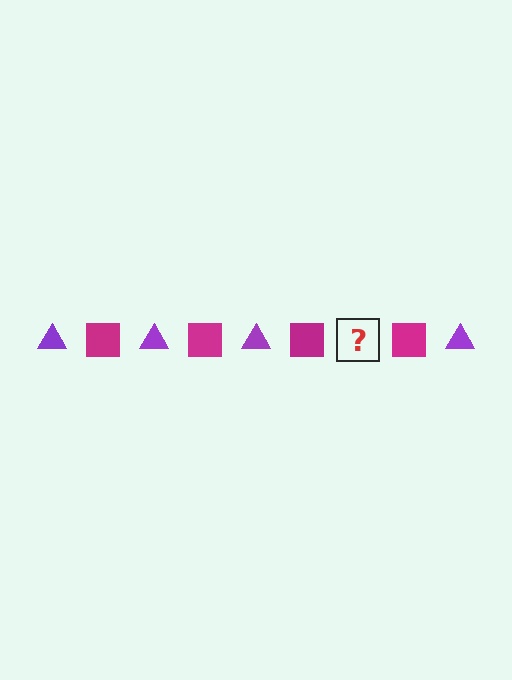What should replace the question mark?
The question mark should be replaced with a purple triangle.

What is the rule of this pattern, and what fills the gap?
The rule is that the pattern alternates between purple triangle and magenta square. The gap should be filled with a purple triangle.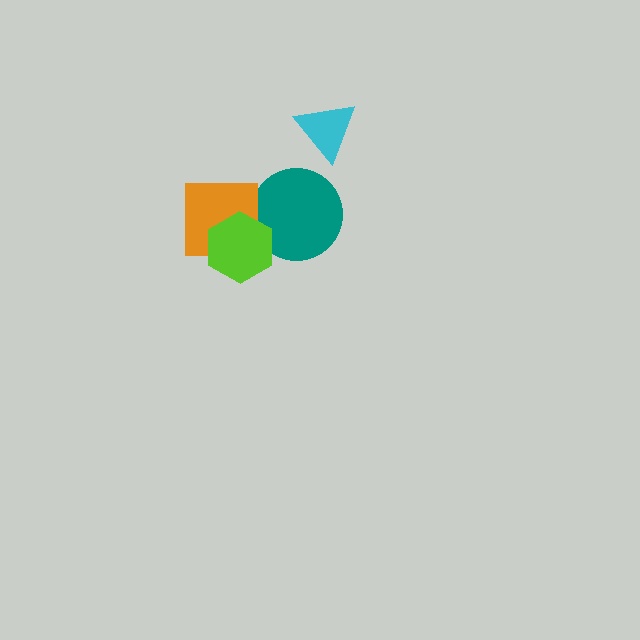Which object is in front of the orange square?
The lime hexagon is in front of the orange square.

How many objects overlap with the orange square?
1 object overlaps with the orange square.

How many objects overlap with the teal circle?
1 object overlaps with the teal circle.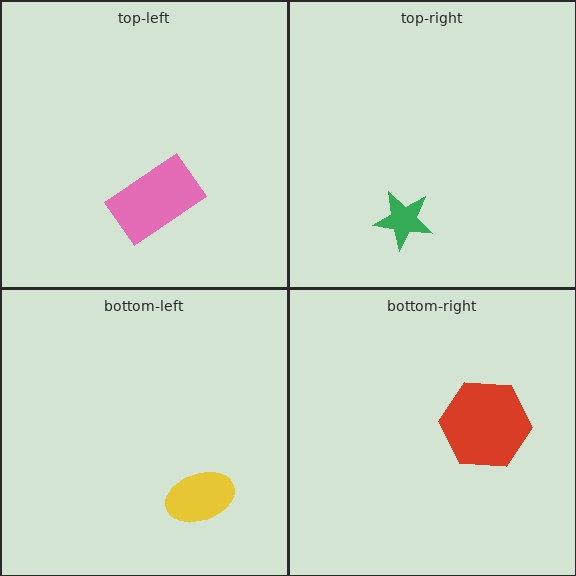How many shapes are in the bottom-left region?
1.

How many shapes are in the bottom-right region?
1.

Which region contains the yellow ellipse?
The bottom-left region.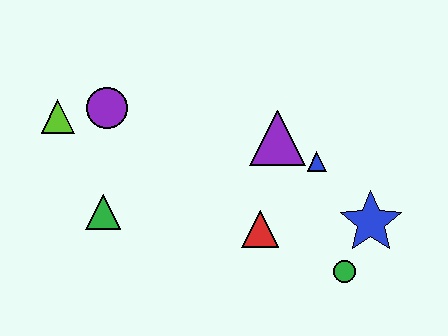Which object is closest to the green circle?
The blue star is closest to the green circle.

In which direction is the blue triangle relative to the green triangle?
The blue triangle is to the right of the green triangle.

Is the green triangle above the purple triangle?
No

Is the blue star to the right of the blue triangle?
Yes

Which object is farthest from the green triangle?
The blue star is farthest from the green triangle.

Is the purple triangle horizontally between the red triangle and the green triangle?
No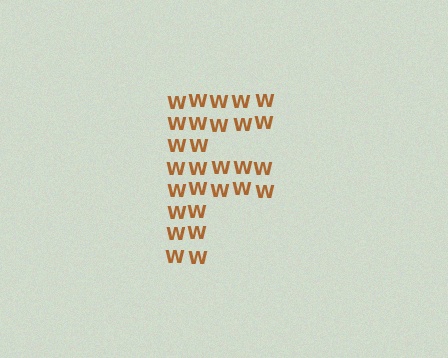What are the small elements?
The small elements are letter W's.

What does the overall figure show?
The overall figure shows the letter F.